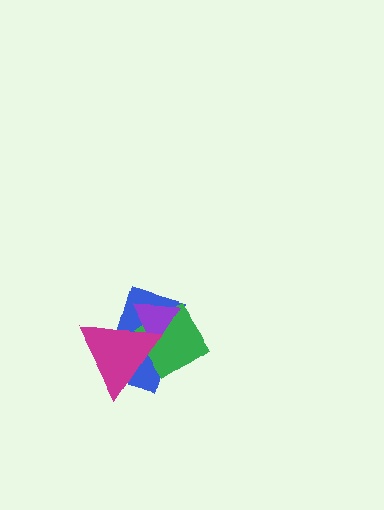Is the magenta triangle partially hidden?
No, no other shape covers it.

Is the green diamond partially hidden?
Yes, it is partially covered by another shape.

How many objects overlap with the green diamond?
3 objects overlap with the green diamond.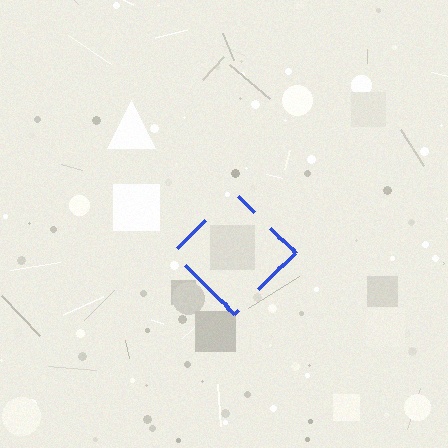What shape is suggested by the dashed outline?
The dashed outline suggests a diamond.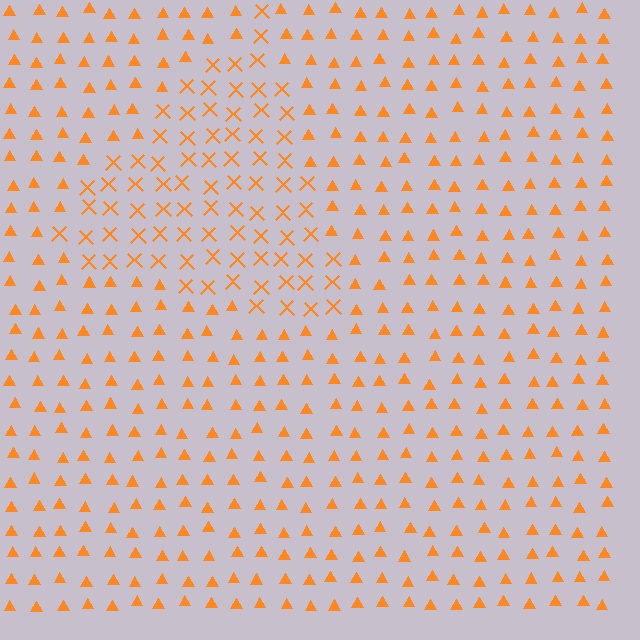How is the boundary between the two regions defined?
The boundary is defined by a change in element shape: X marks inside vs. triangles outside. All elements share the same color and spacing.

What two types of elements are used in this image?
The image uses X marks inside the triangle region and triangles outside it.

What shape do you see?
I see a triangle.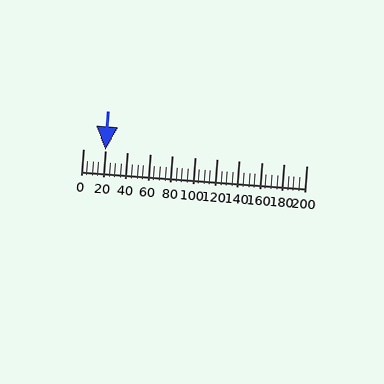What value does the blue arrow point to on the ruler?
The blue arrow points to approximately 20.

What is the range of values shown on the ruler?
The ruler shows values from 0 to 200.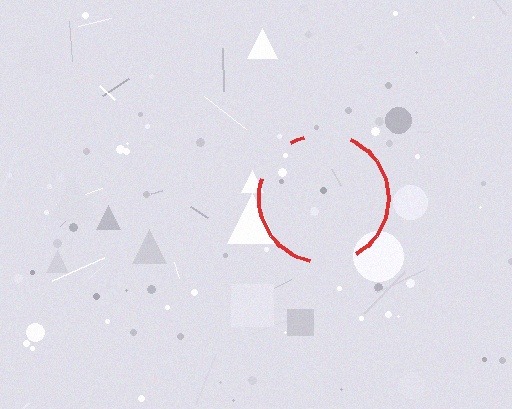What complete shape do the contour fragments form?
The contour fragments form a circle.